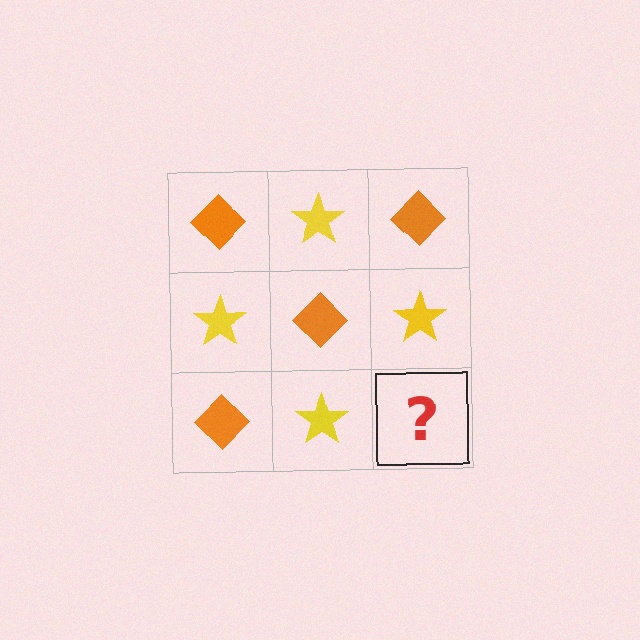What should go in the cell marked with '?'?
The missing cell should contain an orange diamond.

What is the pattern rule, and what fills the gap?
The rule is that it alternates orange diamond and yellow star in a checkerboard pattern. The gap should be filled with an orange diamond.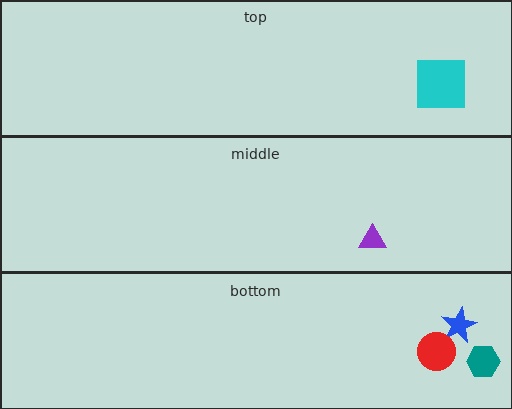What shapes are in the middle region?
The purple triangle.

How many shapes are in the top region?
1.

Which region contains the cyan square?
The top region.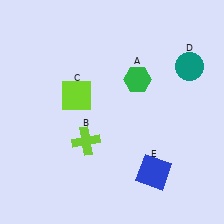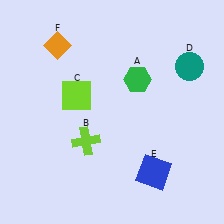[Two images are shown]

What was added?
An orange diamond (F) was added in Image 2.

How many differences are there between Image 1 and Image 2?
There is 1 difference between the two images.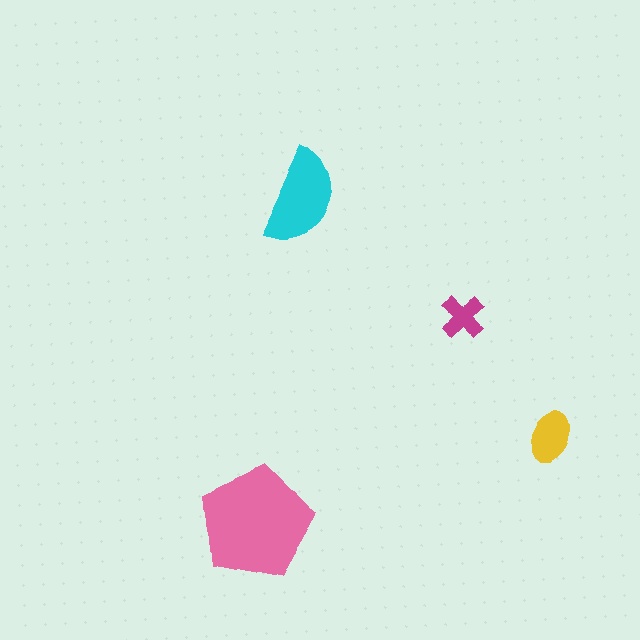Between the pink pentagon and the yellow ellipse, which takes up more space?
The pink pentagon.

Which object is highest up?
The cyan semicircle is topmost.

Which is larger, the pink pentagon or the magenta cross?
The pink pentagon.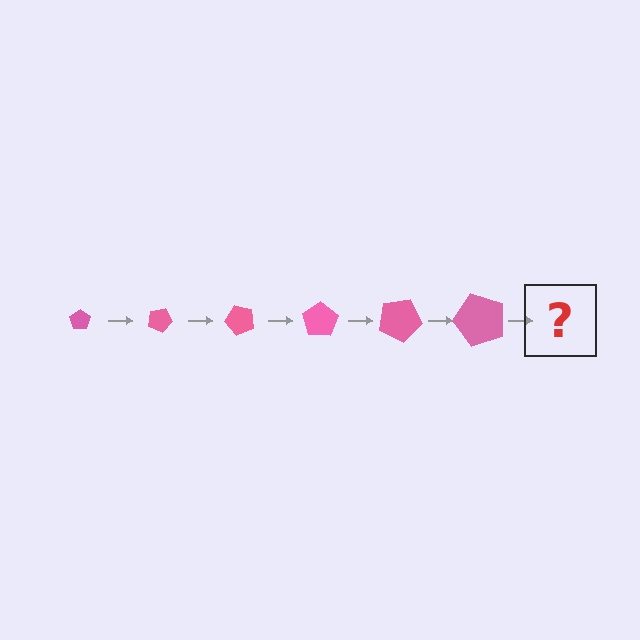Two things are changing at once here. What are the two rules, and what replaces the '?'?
The two rules are that the pentagon grows larger each step and it rotates 25 degrees each step. The '?' should be a pentagon, larger than the previous one and rotated 150 degrees from the start.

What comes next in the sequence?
The next element should be a pentagon, larger than the previous one and rotated 150 degrees from the start.